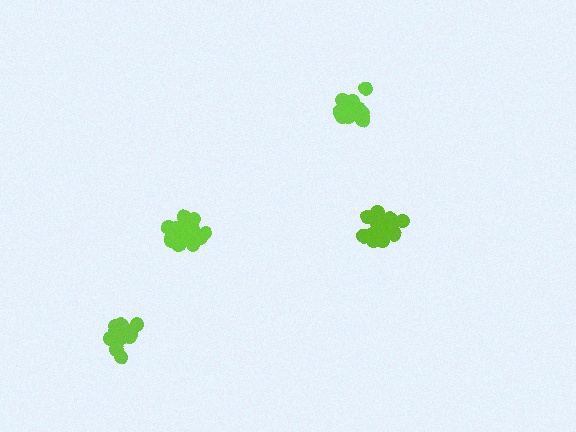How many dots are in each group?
Group 1: 17 dots, Group 2: 18 dots, Group 3: 16 dots, Group 4: 18 dots (69 total).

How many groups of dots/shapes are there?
There are 4 groups.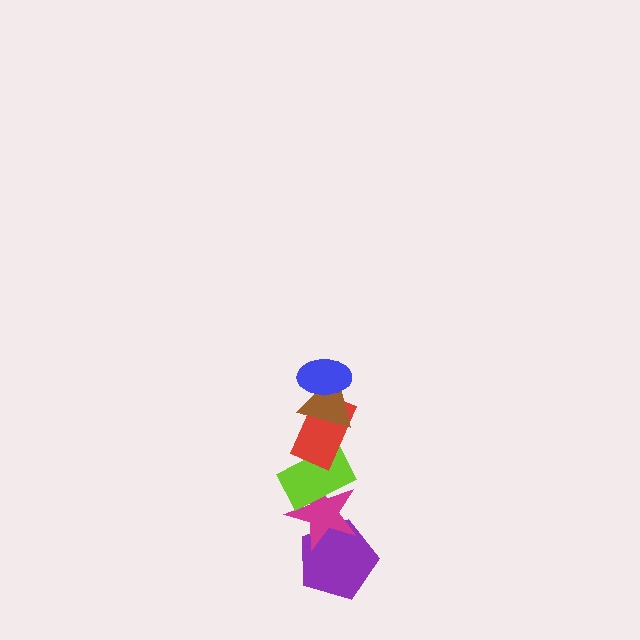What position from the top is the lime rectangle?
The lime rectangle is 4th from the top.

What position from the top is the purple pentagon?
The purple pentagon is 6th from the top.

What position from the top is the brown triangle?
The brown triangle is 2nd from the top.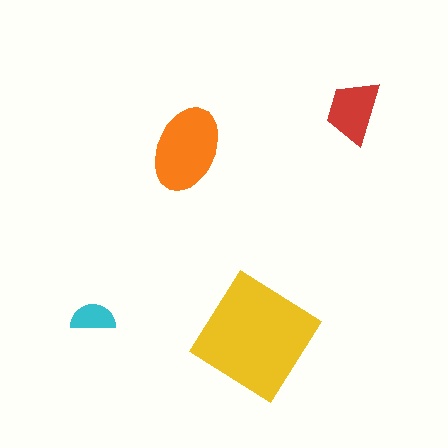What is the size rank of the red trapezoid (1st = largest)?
3rd.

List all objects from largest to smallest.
The yellow diamond, the orange ellipse, the red trapezoid, the cyan semicircle.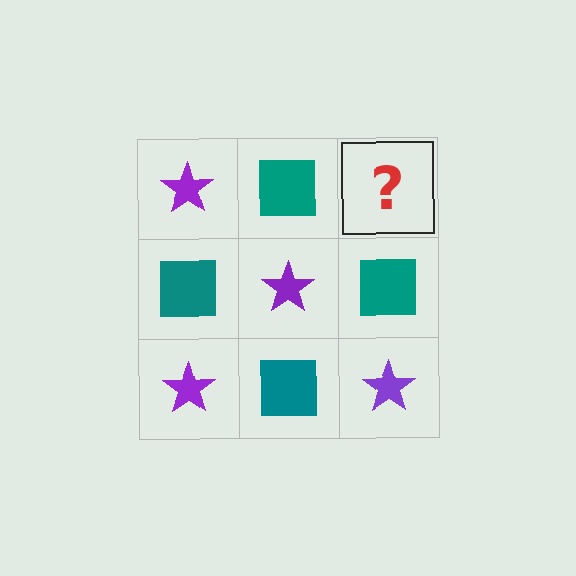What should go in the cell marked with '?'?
The missing cell should contain a purple star.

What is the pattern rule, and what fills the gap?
The rule is that it alternates purple star and teal square in a checkerboard pattern. The gap should be filled with a purple star.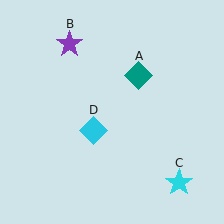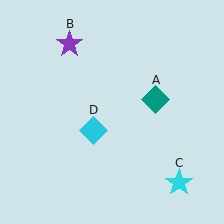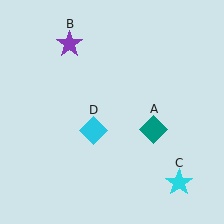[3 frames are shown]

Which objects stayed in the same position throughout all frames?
Purple star (object B) and cyan star (object C) and cyan diamond (object D) remained stationary.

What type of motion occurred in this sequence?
The teal diamond (object A) rotated clockwise around the center of the scene.